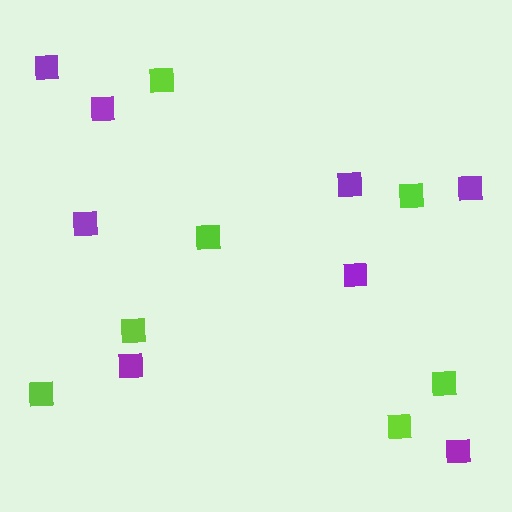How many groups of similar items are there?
There are 2 groups: one group of lime squares (7) and one group of purple squares (8).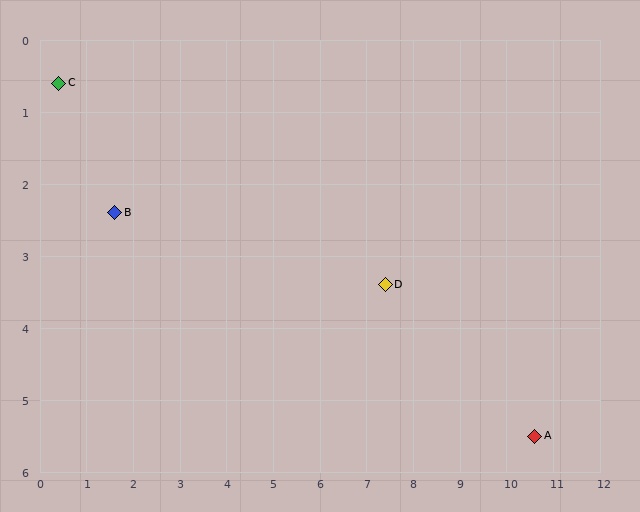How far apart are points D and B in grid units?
Points D and B are about 5.9 grid units apart.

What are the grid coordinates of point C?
Point C is at approximately (0.4, 0.6).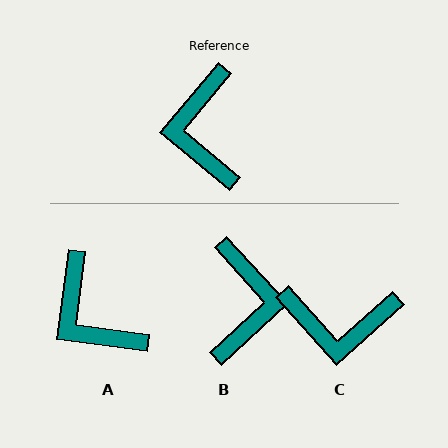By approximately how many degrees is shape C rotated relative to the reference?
Approximately 82 degrees counter-clockwise.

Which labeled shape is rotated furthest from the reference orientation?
B, about 172 degrees away.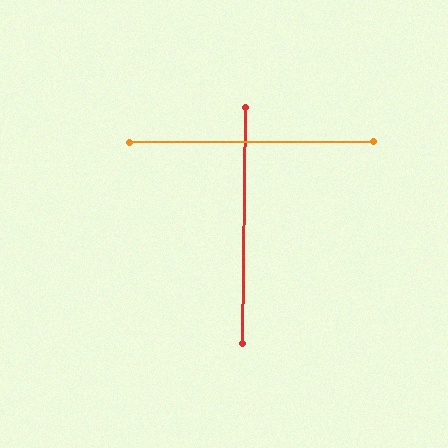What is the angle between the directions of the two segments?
Approximately 89 degrees.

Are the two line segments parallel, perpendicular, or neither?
Perpendicular — they meet at approximately 89°.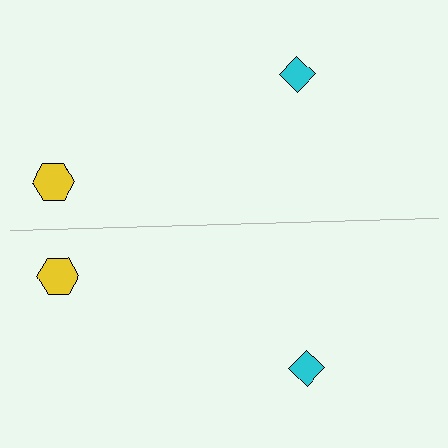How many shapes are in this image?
There are 4 shapes in this image.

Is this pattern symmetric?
Yes, this pattern has bilateral (reflection) symmetry.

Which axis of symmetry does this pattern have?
The pattern has a horizontal axis of symmetry running through the center of the image.